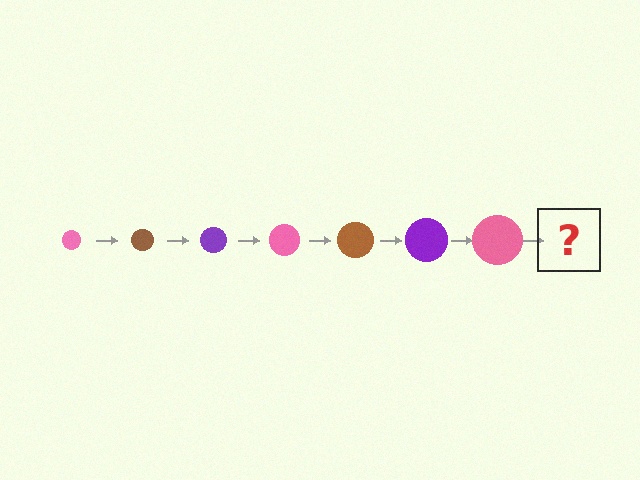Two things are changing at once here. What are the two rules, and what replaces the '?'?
The two rules are that the circle grows larger each step and the color cycles through pink, brown, and purple. The '?' should be a brown circle, larger than the previous one.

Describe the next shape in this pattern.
It should be a brown circle, larger than the previous one.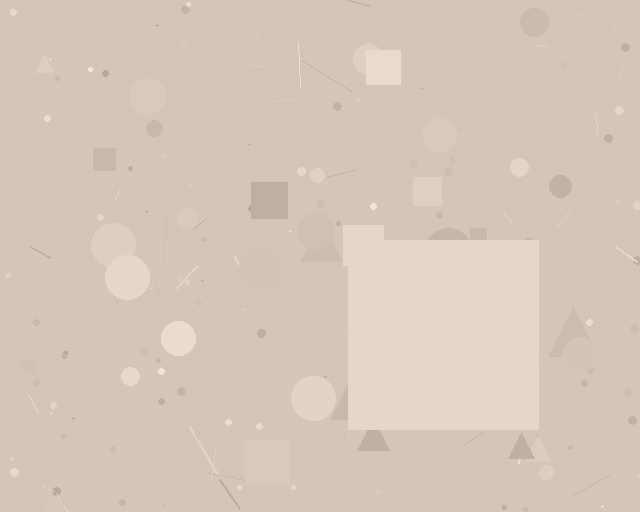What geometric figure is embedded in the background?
A square is embedded in the background.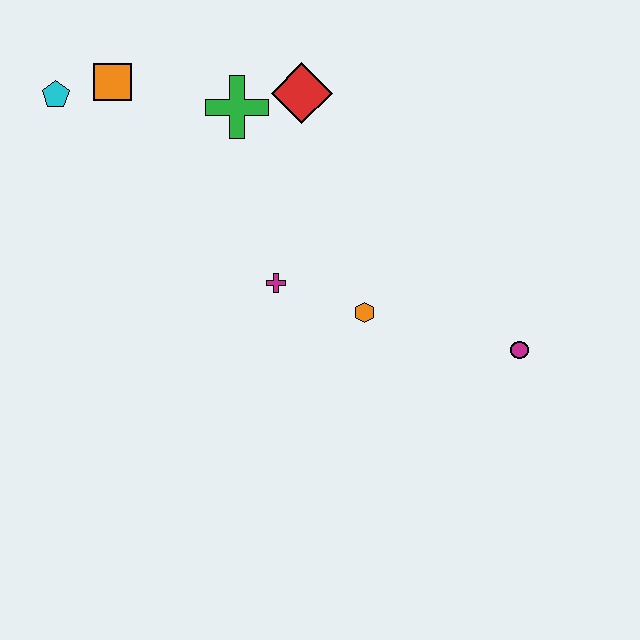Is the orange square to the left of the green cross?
Yes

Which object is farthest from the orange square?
The magenta circle is farthest from the orange square.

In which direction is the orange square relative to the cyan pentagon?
The orange square is to the right of the cyan pentagon.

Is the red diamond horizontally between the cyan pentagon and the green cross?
No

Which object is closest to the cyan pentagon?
The orange square is closest to the cyan pentagon.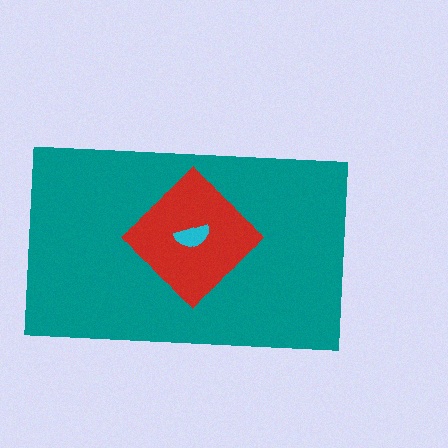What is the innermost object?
The cyan semicircle.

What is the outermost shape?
The teal rectangle.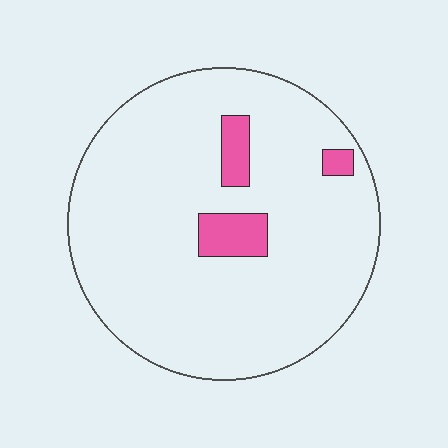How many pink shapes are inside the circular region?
3.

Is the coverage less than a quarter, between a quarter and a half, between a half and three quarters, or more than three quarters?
Less than a quarter.